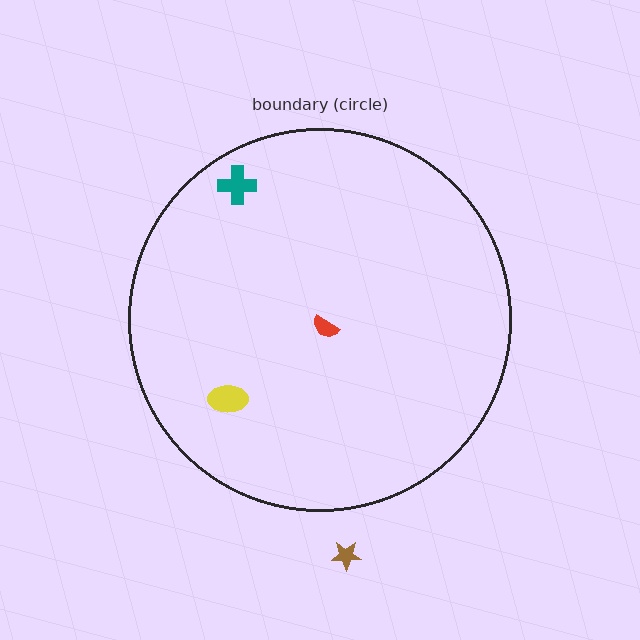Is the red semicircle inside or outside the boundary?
Inside.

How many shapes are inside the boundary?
3 inside, 1 outside.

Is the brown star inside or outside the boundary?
Outside.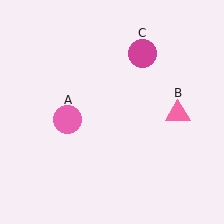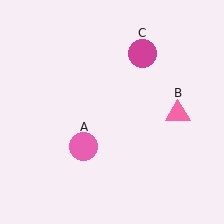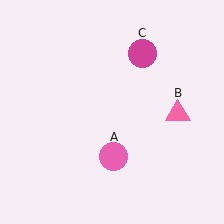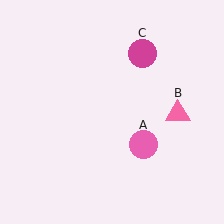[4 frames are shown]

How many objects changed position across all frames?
1 object changed position: pink circle (object A).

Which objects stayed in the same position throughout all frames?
Pink triangle (object B) and magenta circle (object C) remained stationary.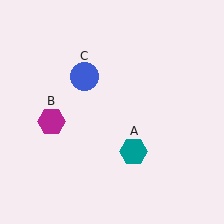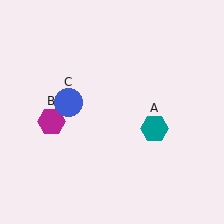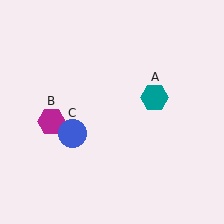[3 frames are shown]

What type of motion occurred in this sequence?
The teal hexagon (object A), blue circle (object C) rotated counterclockwise around the center of the scene.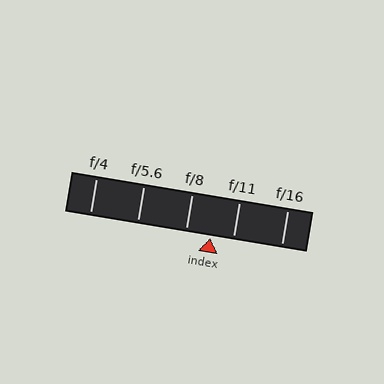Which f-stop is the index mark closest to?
The index mark is closest to f/11.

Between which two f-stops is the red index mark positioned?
The index mark is between f/8 and f/11.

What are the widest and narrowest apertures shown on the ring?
The widest aperture shown is f/4 and the narrowest is f/16.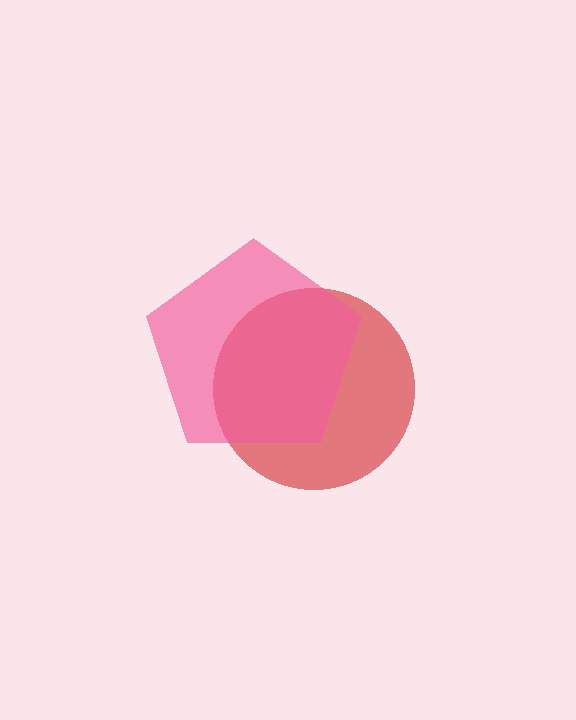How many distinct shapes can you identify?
There are 2 distinct shapes: a red circle, a pink pentagon.